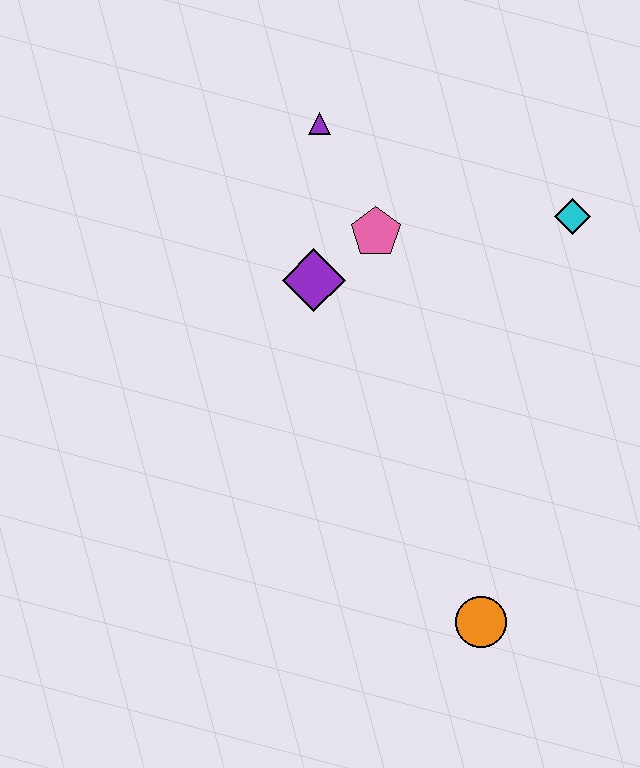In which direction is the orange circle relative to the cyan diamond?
The orange circle is below the cyan diamond.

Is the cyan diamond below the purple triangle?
Yes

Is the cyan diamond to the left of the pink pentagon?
No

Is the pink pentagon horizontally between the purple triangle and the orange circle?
Yes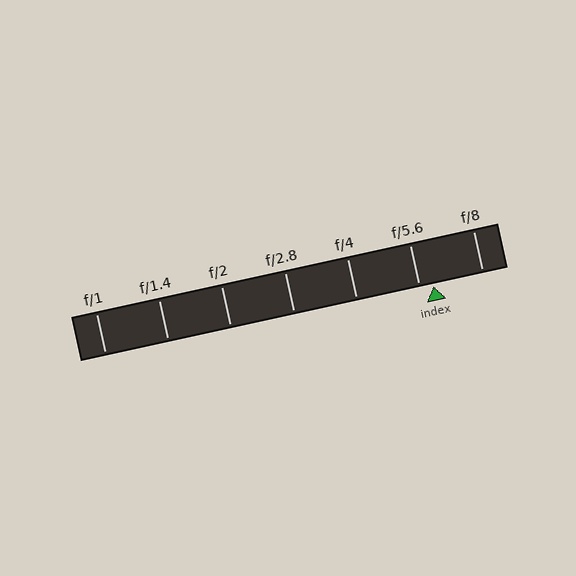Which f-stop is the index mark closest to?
The index mark is closest to f/5.6.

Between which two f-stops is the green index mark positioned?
The index mark is between f/5.6 and f/8.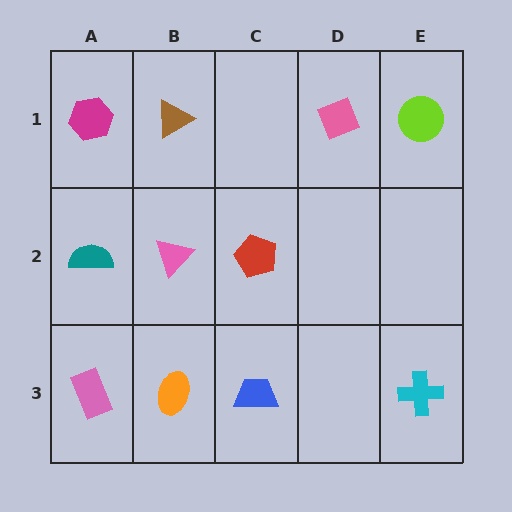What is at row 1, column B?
A brown triangle.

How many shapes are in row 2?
3 shapes.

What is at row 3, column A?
A pink rectangle.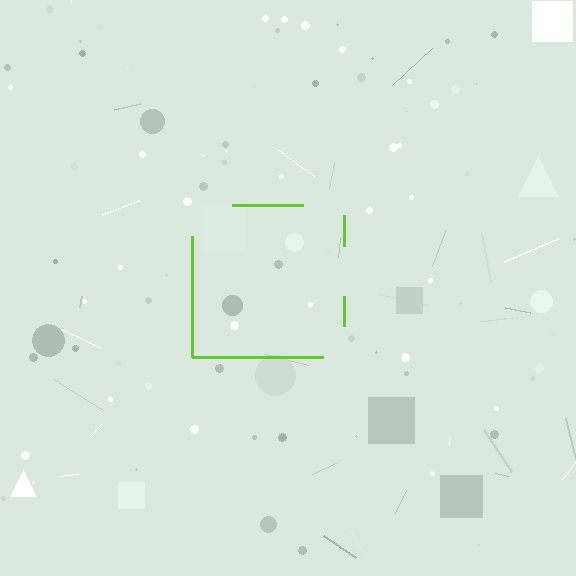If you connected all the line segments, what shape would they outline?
They would outline a square.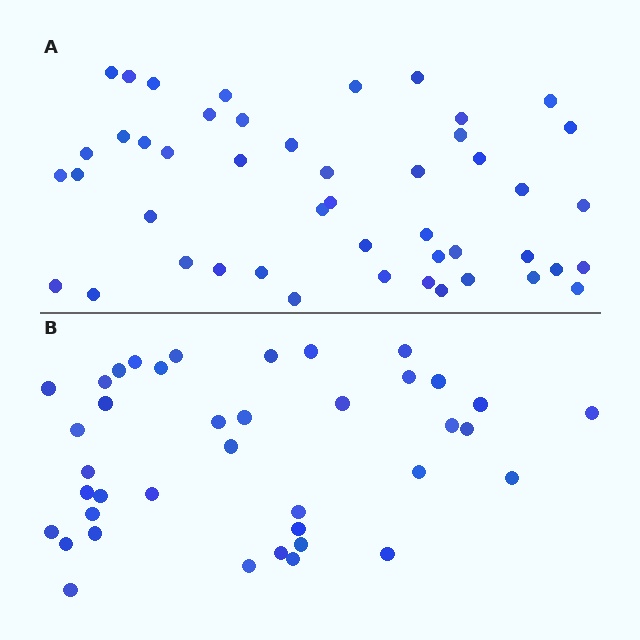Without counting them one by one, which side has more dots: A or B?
Region A (the top region) has more dots.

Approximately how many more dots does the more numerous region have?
Region A has roughly 8 or so more dots than region B.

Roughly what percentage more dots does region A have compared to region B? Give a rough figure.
About 20% more.